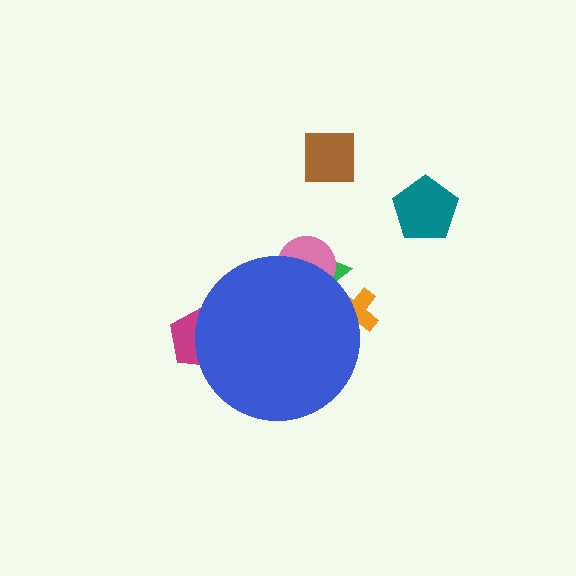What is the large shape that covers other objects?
A blue circle.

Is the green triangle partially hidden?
Yes, the green triangle is partially hidden behind the blue circle.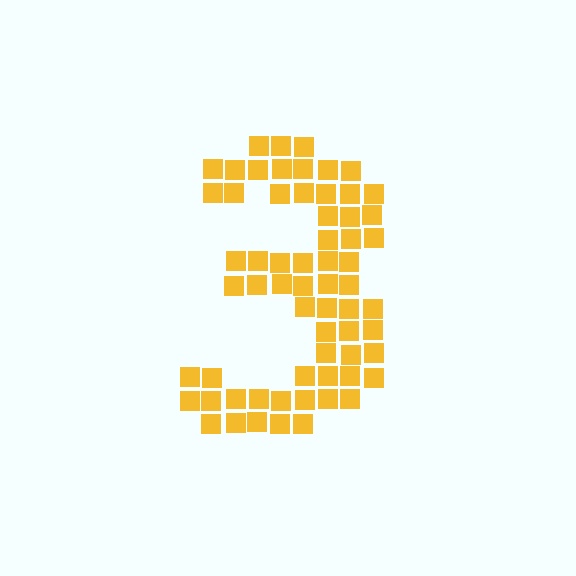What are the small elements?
The small elements are squares.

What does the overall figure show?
The overall figure shows the digit 3.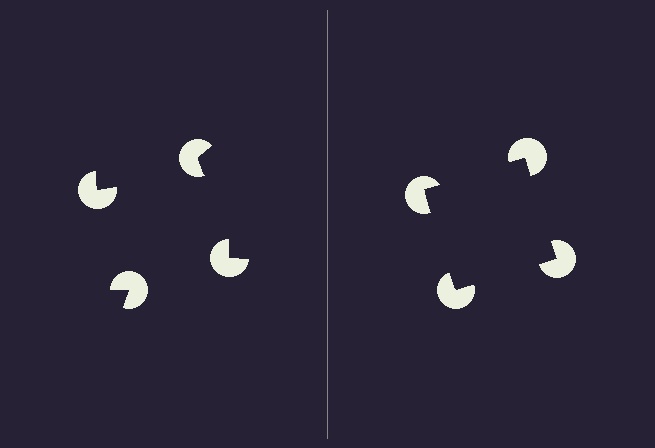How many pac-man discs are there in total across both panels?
8 — 4 on each side.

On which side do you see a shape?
An illusory square appears on the right side. On the left side the wedge cuts are rotated, so no coherent shape forms.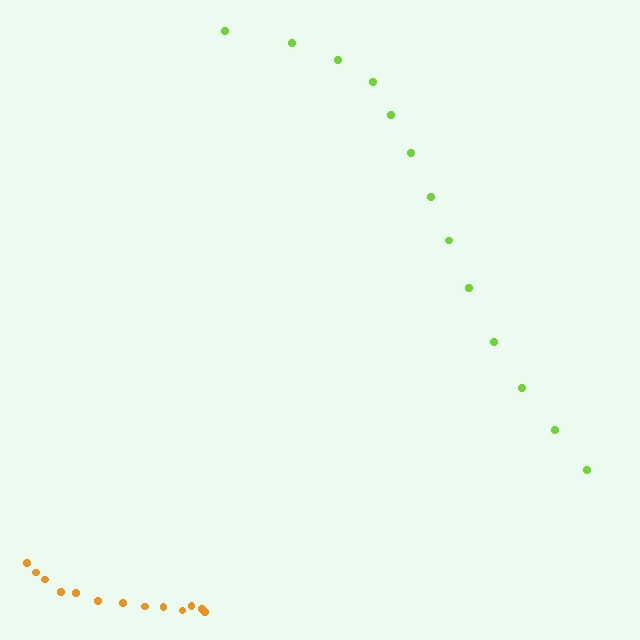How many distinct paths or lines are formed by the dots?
There are 2 distinct paths.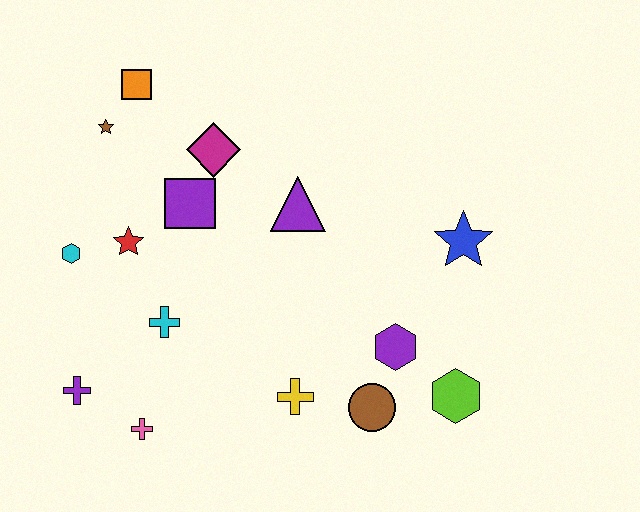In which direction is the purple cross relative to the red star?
The purple cross is below the red star.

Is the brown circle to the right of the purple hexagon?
No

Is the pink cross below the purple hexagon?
Yes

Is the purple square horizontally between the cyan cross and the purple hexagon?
Yes